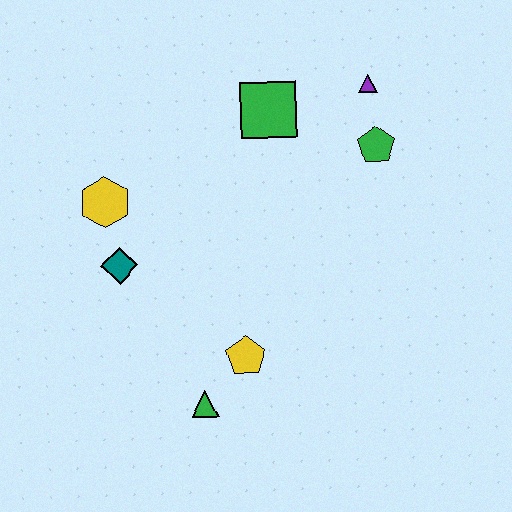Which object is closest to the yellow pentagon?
The green triangle is closest to the yellow pentagon.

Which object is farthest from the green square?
The green triangle is farthest from the green square.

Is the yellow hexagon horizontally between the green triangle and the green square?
No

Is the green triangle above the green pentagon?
No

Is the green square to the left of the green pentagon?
Yes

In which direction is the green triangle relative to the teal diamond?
The green triangle is below the teal diamond.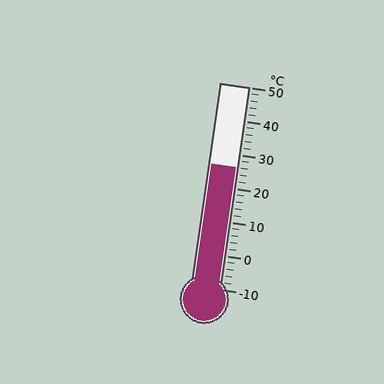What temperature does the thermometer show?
The thermometer shows approximately 26°C.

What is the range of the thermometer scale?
The thermometer scale ranges from -10°C to 50°C.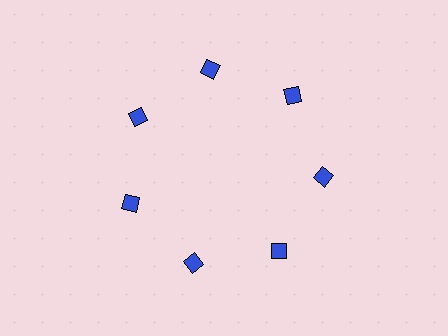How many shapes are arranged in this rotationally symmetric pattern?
There are 7 shapes, arranged in 7 groups of 1.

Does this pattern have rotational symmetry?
Yes, this pattern has 7-fold rotational symmetry. It looks the same after rotating 51 degrees around the center.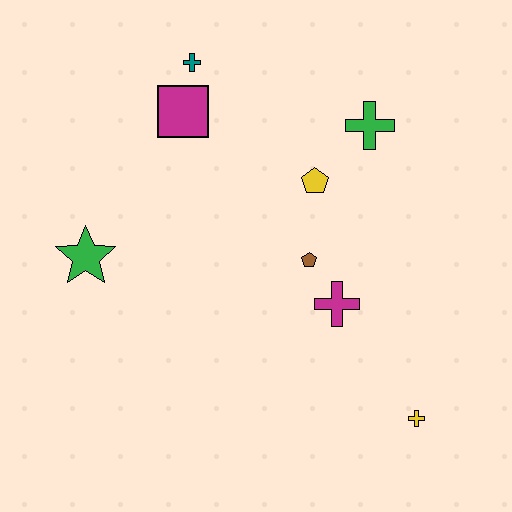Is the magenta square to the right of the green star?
Yes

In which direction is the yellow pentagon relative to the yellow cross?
The yellow pentagon is above the yellow cross.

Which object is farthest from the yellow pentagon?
The yellow cross is farthest from the yellow pentagon.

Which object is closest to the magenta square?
The teal cross is closest to the magenta square.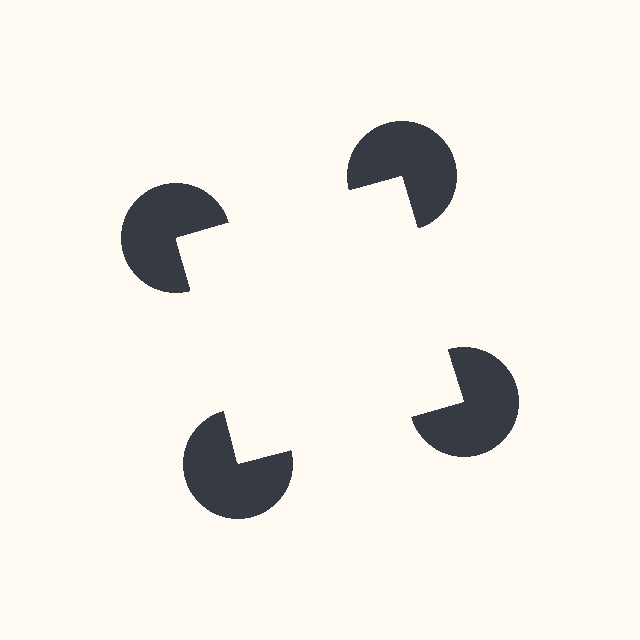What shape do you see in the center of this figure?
An illusory square — its edges are inferred from the aligned wedge cuts in the pac-man discs, not physically drawn.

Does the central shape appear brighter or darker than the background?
It typically appears slightly brighter than the background, even though no actual brightness change is drawn.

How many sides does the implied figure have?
4 sides.